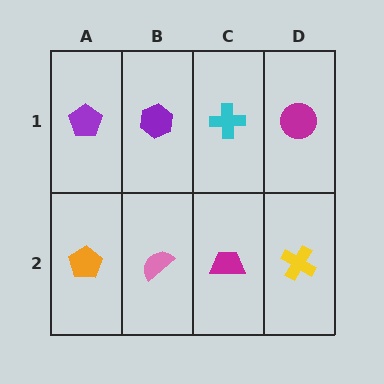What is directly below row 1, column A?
An orange pentagon.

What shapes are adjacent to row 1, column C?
A magenta trapezoid (row 2, column C), a purple hexagon (row 1, column B), a magenta circle (row 1, column D).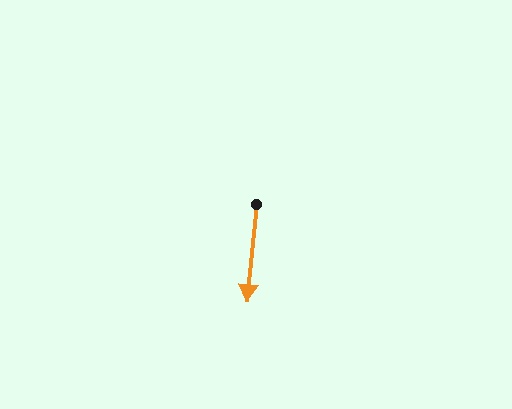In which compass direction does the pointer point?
South.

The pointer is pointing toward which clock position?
Roughly 6 o'clock.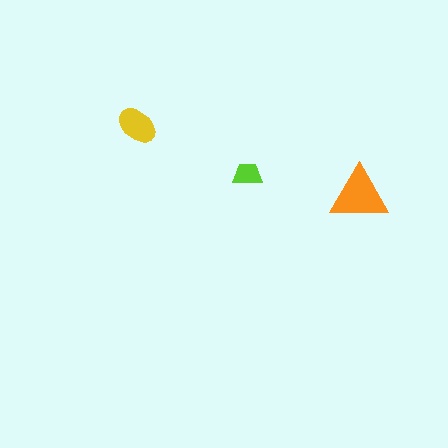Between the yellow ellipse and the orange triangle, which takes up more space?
The orange triangle.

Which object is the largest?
The orange triangle.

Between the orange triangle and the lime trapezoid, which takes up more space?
The orange triangle.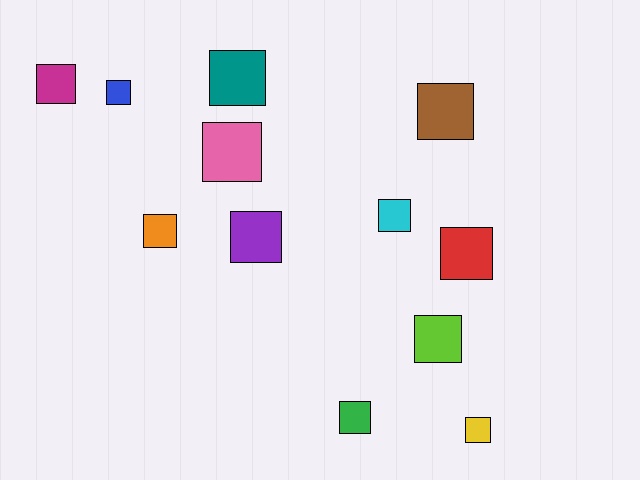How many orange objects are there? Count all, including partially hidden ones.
There is 1 orange object.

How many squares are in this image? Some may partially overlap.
There are 12 squares.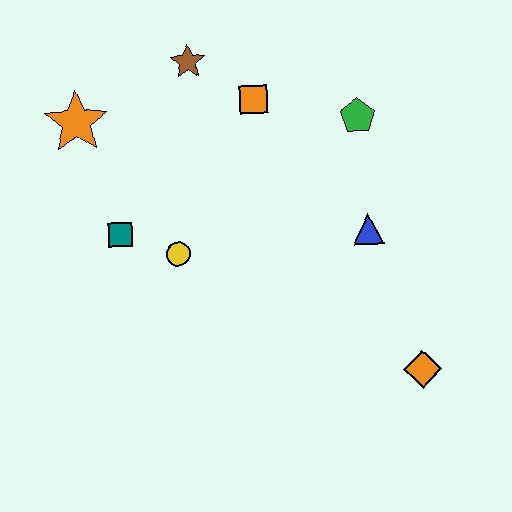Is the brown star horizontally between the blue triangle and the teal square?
Yes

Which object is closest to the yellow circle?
The teal square is closest to the yellow circle.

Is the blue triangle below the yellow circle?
No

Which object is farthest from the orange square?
The orange diamond is farthest from the orange square.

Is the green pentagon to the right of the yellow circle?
Yes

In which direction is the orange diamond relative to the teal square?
The orange diamond is to the right of the teal square.